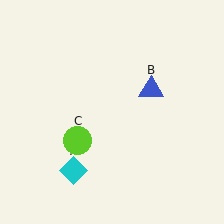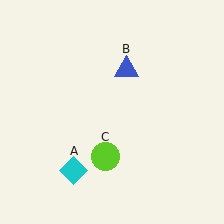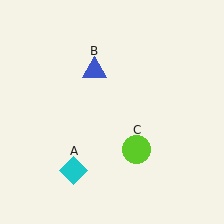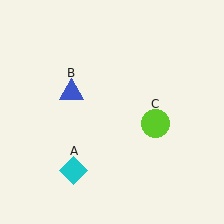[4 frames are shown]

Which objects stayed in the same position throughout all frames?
Cyan diamond (object A) remained stationary.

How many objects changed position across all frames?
2 objects changed position: blue triangle (object B), lime circle (object C).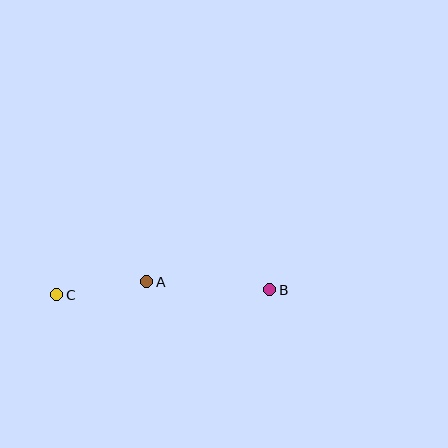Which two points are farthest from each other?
Points B and C are farthest from each other.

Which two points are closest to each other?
Points A and C are closest to each other.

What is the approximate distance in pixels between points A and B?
The distance between A and B is approximately 123 pixels.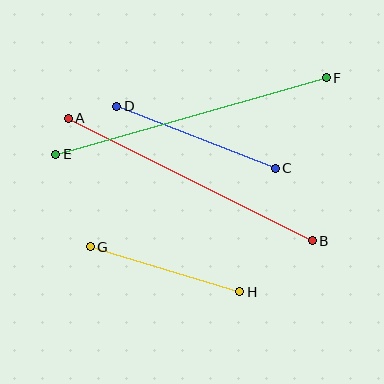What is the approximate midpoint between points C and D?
The midpoint is at approximately (196, 137) pixels.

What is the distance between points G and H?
The distance is approximately 156 pixels.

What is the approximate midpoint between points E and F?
The midpoint is at approximately (191, 116) pixels.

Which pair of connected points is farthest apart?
Points E and F are farthest apart.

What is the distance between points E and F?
The distance is approximately 281 pixels.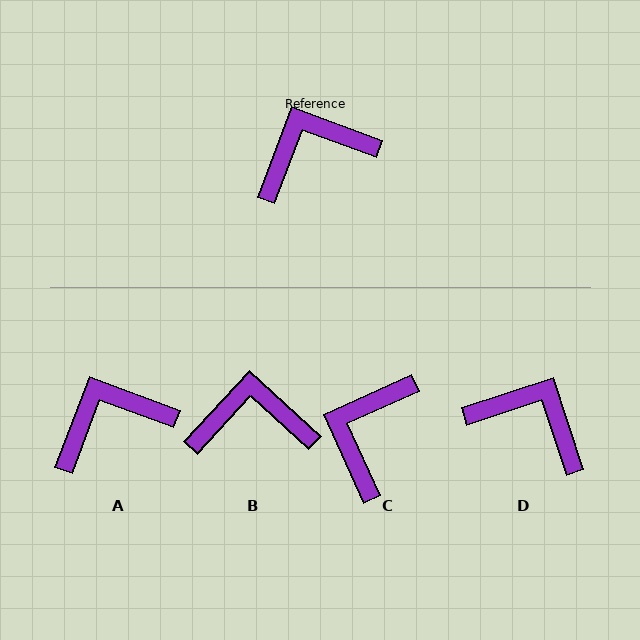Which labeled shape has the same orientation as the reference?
A.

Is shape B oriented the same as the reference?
No, it is off by about 22 degrees.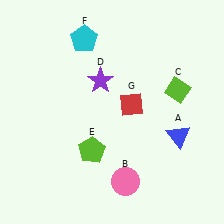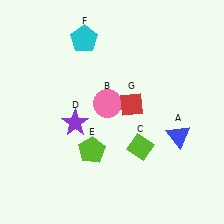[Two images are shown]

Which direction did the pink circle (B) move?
The pink circle (B) moved up.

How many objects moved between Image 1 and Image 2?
3 objects moved between the two images.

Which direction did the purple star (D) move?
The purple star (D) moved down.